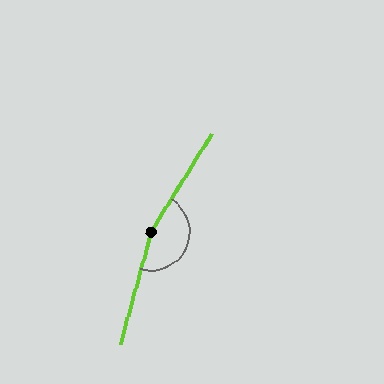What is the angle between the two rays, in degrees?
Approximately 163 degrees.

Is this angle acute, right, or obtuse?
It is obtuse.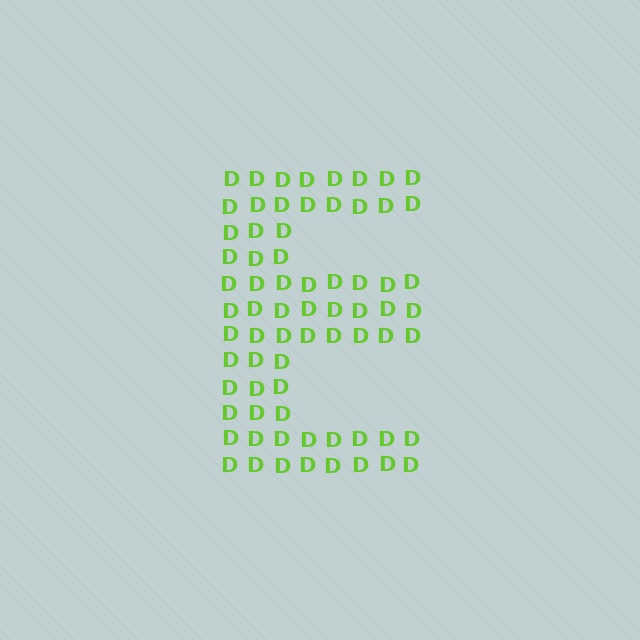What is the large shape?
The large shape is the letter E.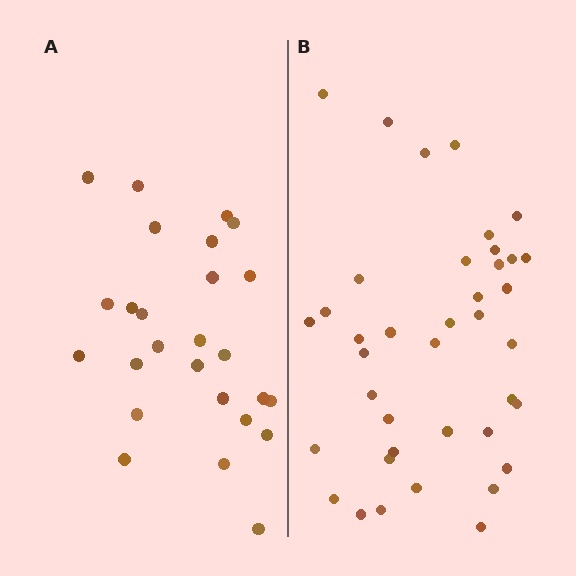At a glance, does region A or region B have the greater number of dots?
Region B (the right region) has more dots.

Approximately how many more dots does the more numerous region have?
Region B has approximately 15 more dots than region A.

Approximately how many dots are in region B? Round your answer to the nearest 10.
About 40 dots. (The exact count is 39, which rounds to 40.)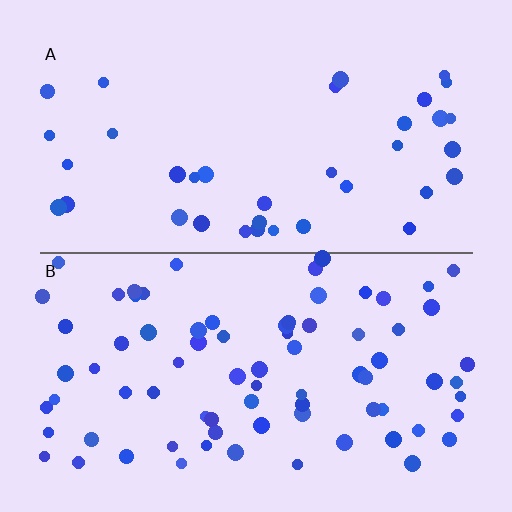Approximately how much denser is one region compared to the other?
Approximately 2.1× — region B over region A.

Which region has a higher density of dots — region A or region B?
B (the bottom).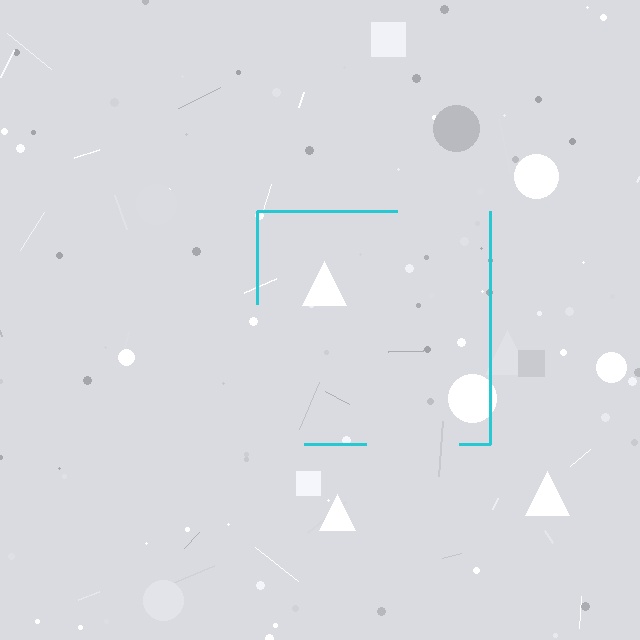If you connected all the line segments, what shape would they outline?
They would outline a square.